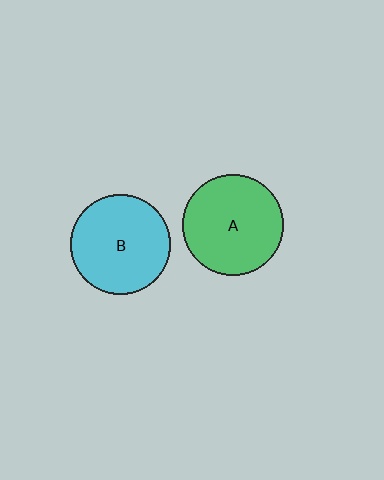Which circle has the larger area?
Circle A (green).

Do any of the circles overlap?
No, none of the circles overlap.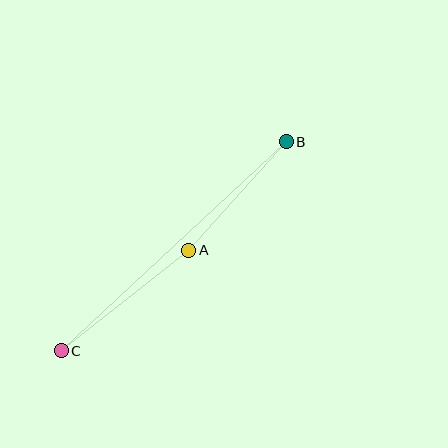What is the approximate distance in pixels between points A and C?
The distance between A and C is approximately 163 pixels.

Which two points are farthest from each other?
Points B and C are farthest from each other.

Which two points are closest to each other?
Points A and B are closest to each other.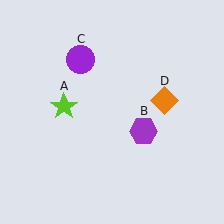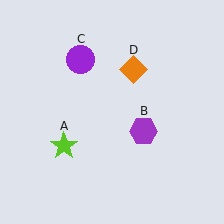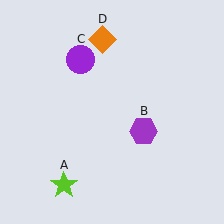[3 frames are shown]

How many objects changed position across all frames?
2 objects changed position: lime star (object A), orange diamond (object D).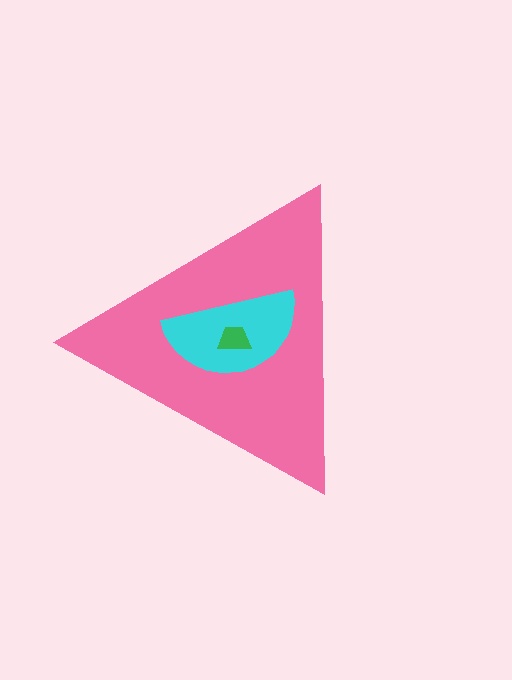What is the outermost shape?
The pink triangle.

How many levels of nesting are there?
3.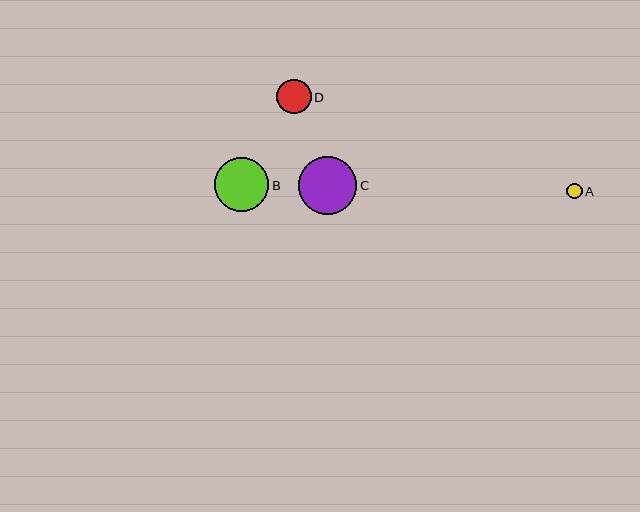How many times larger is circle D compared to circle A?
Circle D is approximately 2.2 times the size of circle A.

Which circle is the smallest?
Circle A is the smallest with a size of approximately 15 pixels.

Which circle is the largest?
Circle C is the largest with a size of approximately 58 pixels.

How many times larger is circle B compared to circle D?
Circle B is approximately 1.6 times the size of circle D.